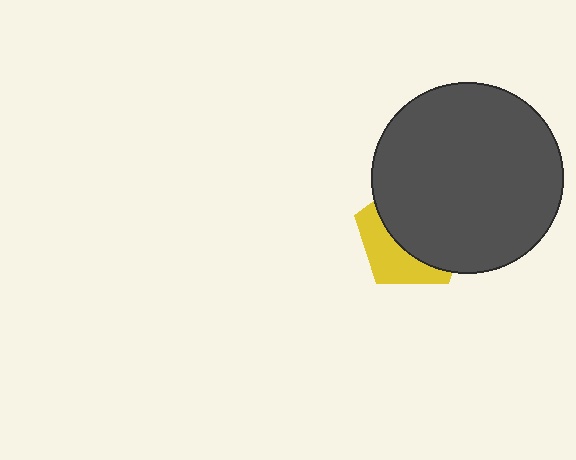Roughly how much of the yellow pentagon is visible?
A small part of it is visible (roughly 36%).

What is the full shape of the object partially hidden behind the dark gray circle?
The partially hidden object is a yellow pentagon.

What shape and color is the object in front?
The object in front is a dark gray circle.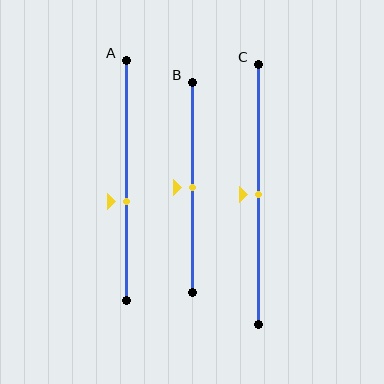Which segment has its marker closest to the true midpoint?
Segment B has its marker closest to the true midpoint.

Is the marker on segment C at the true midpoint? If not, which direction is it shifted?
Yes, the marker on segment C is at the true midpoint.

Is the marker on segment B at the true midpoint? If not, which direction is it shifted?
Yes, the marker on segment B is at the true midpoint.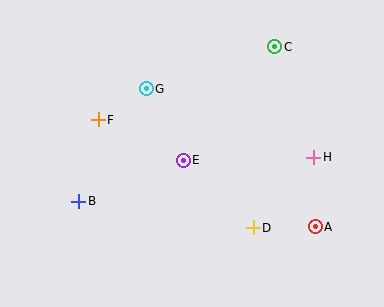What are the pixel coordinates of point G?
Point G is at (146, 89).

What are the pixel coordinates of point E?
Point E is at (183, 160).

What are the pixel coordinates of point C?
Point C is at (275, 47).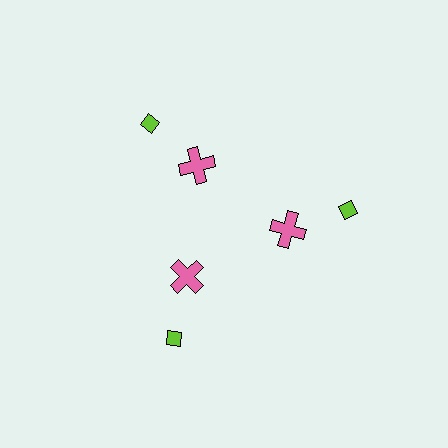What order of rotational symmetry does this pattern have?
This pattern has 3-fold rotational symmetry.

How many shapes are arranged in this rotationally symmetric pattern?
There are 6 shapes, arranged in 3 groups of 2.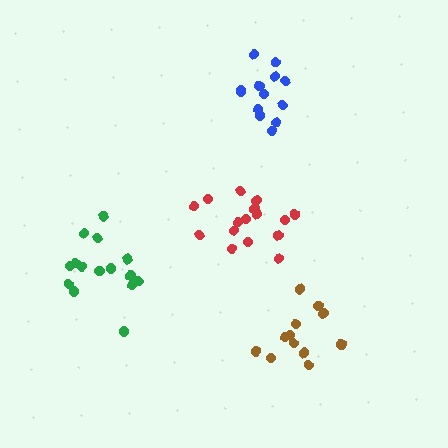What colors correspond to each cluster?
The clusters are colored: red, green, blue, brown.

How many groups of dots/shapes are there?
There are 4 groups.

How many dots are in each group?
Group 1: 17 dots, Group 2: 15 dots, Group 3: 13 dots, Group 4: 12 dots (57 total).